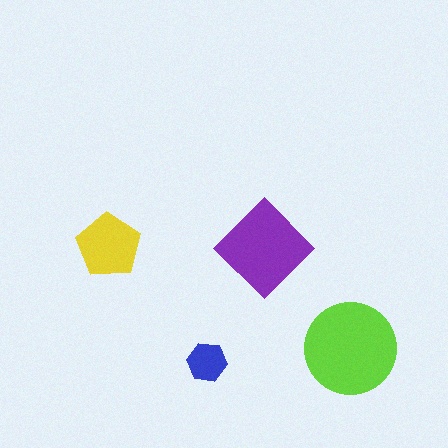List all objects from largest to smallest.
The lime circle, the purple diamond, the yellow pentagon, the blue hexagon.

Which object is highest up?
The yellow pentagon is topmost.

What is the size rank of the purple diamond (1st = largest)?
2nd.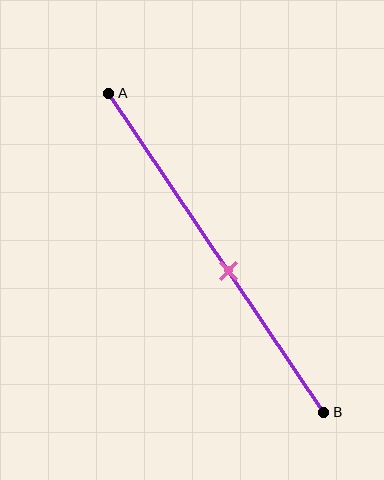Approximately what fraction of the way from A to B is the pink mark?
The pink mark is approximately 55% of the way from A to B.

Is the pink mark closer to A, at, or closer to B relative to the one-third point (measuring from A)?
The pink mark is closer to point B than the one-third point of segment AB.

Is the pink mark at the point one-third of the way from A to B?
No, the mark is at about 55% from A, not at the 33% one-third point.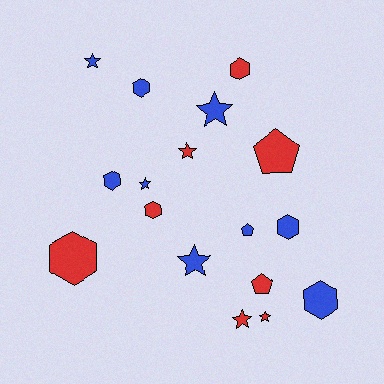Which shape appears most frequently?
Hexagon, with 7 objects.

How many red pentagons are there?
There are 2 red pentagons.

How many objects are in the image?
There are 17 objects.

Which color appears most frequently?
Blue, with 9 objects.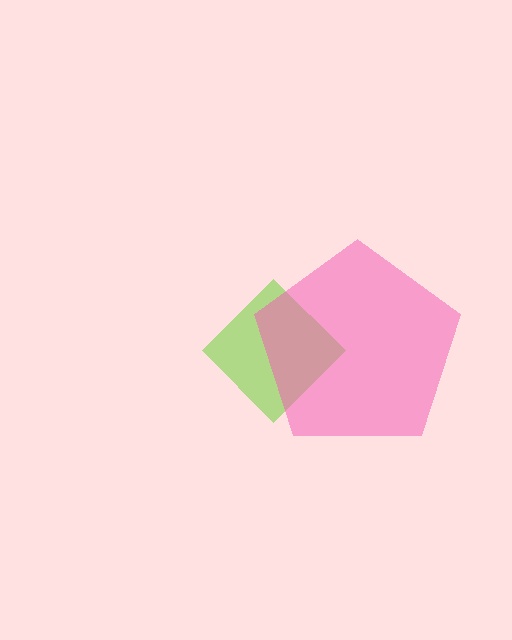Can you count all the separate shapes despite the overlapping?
Yes, there are 2 separate shapes.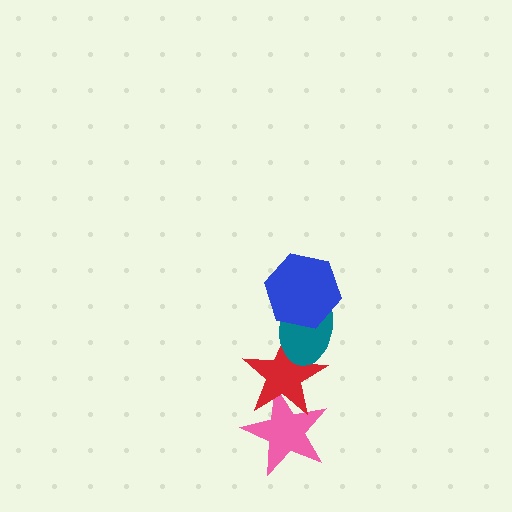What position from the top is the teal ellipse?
The teal ellipse is 2nd from the top.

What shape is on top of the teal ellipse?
The blue hexagon is on top of the teal ellipse.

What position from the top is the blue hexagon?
The blue hexagon is 1st from the top.